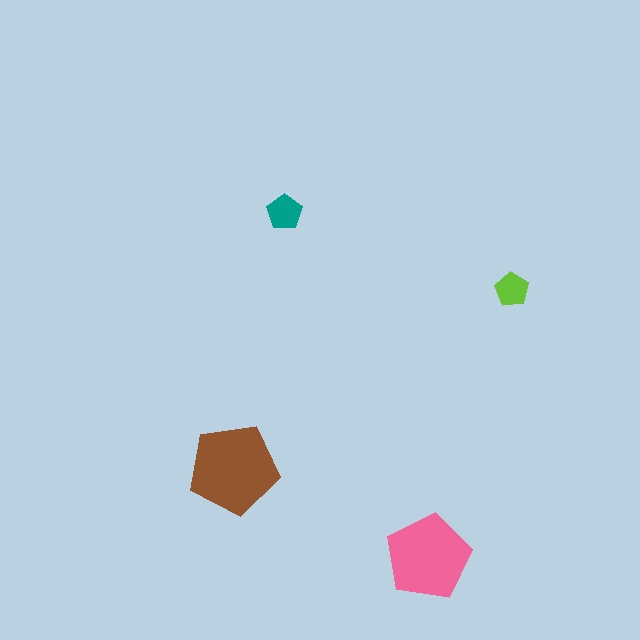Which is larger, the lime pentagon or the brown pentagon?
The brown one.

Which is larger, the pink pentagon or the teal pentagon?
The pink one.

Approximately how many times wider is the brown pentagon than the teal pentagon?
About 2.5 times wider.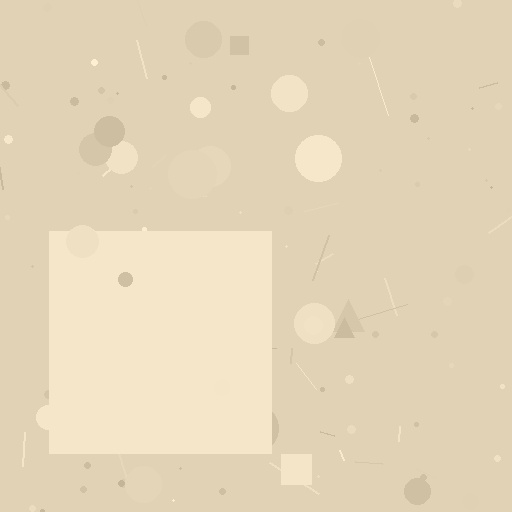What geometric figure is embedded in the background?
A square is embedded in the background.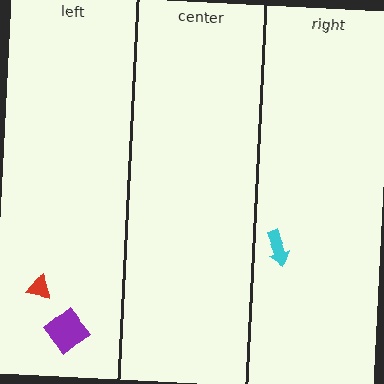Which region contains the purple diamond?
The left region.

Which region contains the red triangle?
The left region.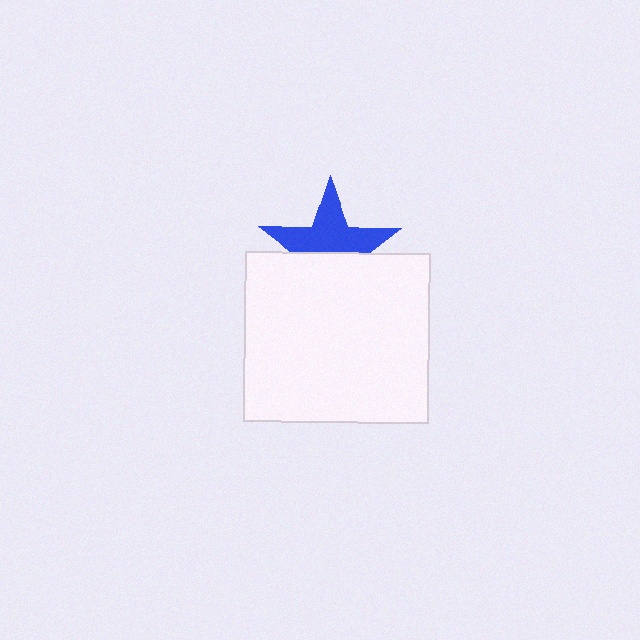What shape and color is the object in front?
The object in front is a white rectangle.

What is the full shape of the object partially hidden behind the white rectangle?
The partially hidden object is a blue star.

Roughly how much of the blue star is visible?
About half of it is visible (roughly 54%).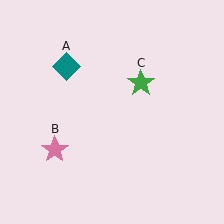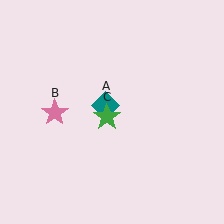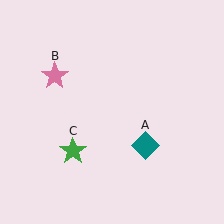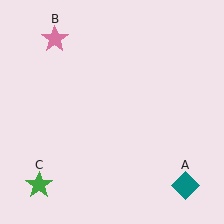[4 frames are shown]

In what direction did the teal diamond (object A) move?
The teal diamond (object A) moved down and to the right.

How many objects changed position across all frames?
3 objects changed position: teal diamond (object A), pink star (object B), green star (object C).